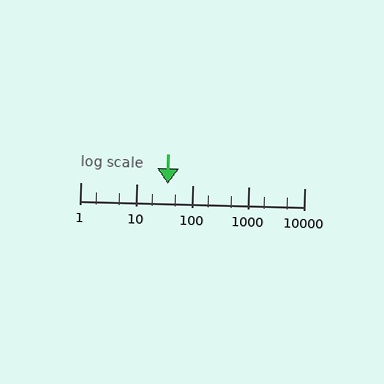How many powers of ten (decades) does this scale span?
The scale spans 4 decades, from 1 to 10000.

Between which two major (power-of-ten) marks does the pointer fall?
The pointer is between 10 and 100.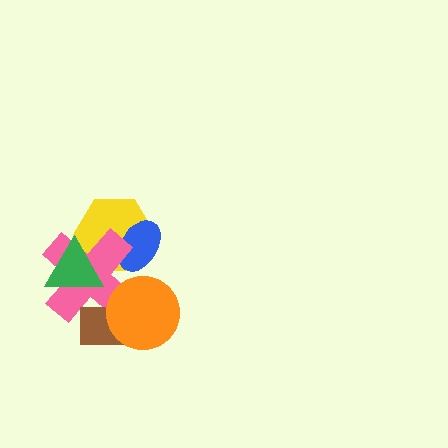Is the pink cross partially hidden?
Yes, it is partially covered by another shape.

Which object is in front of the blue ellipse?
The pink cross is in front of the blue ellipse.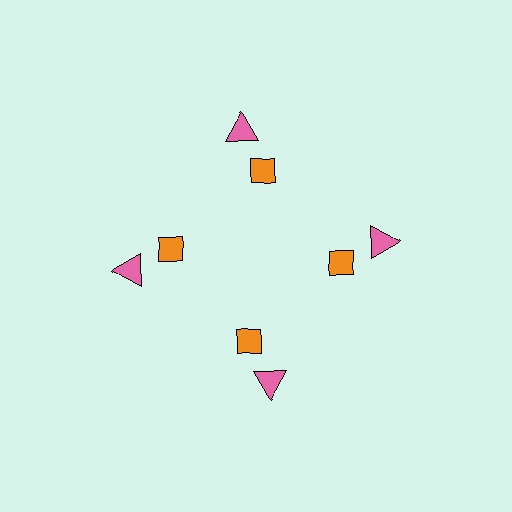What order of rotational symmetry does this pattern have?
This pattern has 4-fold rotational symmetry.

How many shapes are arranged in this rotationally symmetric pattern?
There are 8 shapes, arranged in 4 groups of 2.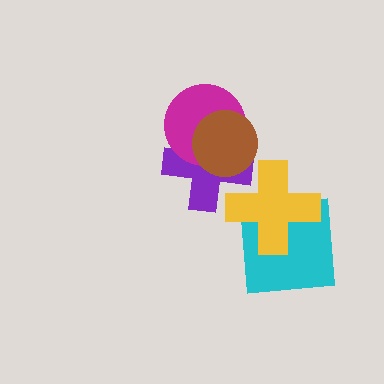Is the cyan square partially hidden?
Yes, it is partially covered by another shape.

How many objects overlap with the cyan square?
1 object overlaps with the cyan square.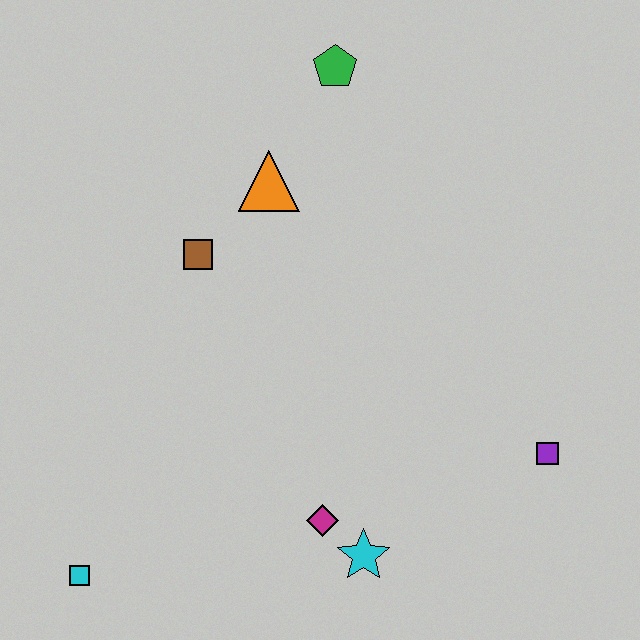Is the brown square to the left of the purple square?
Yes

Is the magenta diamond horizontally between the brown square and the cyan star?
Yes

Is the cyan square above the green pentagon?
No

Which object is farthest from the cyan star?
The green pentagon is farthest from the cyan star.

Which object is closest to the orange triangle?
The brown square is closest to the orange triangle.